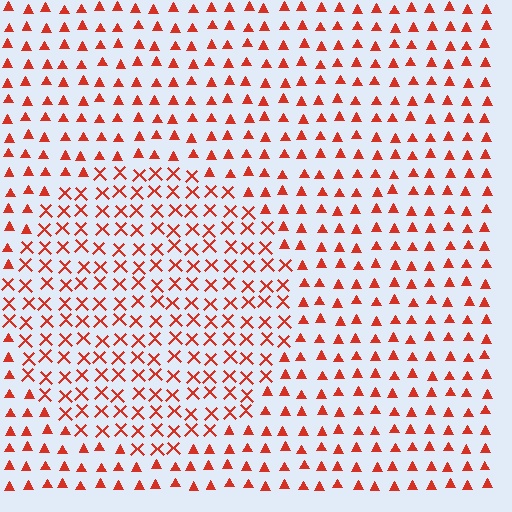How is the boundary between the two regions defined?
The boundary is defined by a change in element shape: X marks inside vs. triangles outside. All elements share the same color and spacing.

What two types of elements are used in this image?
The image uses X marks inside the circle region and triangles outside it.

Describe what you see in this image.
The image is filled with small red elements arranged in a uniform grid. A circle-shaped region contains X marks, while the surrounding area contains triangles. The boundary is defined purely by the change in element shape.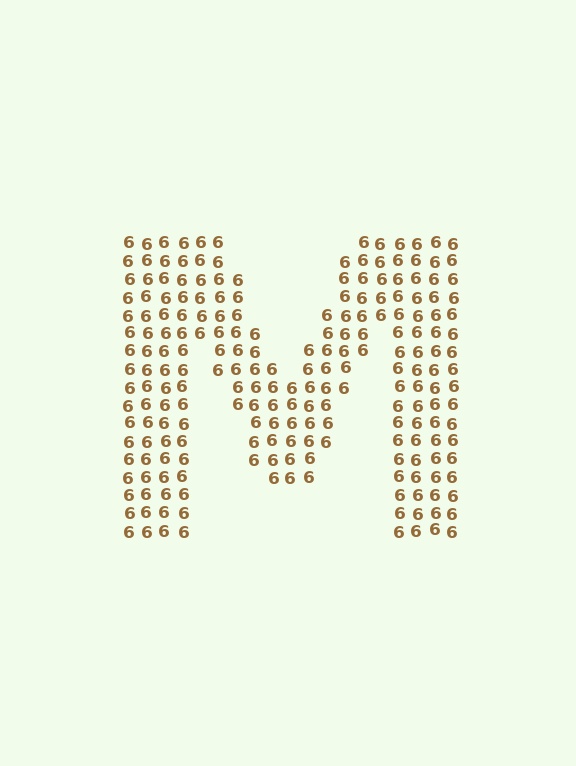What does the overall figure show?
The overall figure shows the letter M.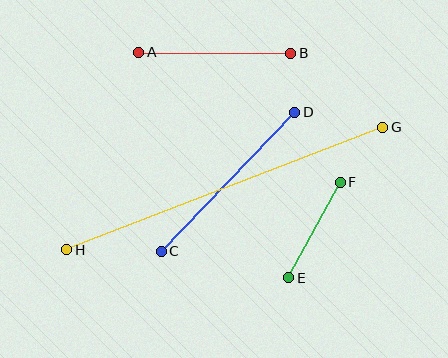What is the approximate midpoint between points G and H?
The midpoint is at approximately (225, 188) pixels.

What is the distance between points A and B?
The distance is approximately 152 pixels.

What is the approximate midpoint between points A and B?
The midpoint is at approximately (215, 53) pixels.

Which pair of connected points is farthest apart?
Points G and H are farthest apart.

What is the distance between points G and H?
The distance is approximately 339 pixels.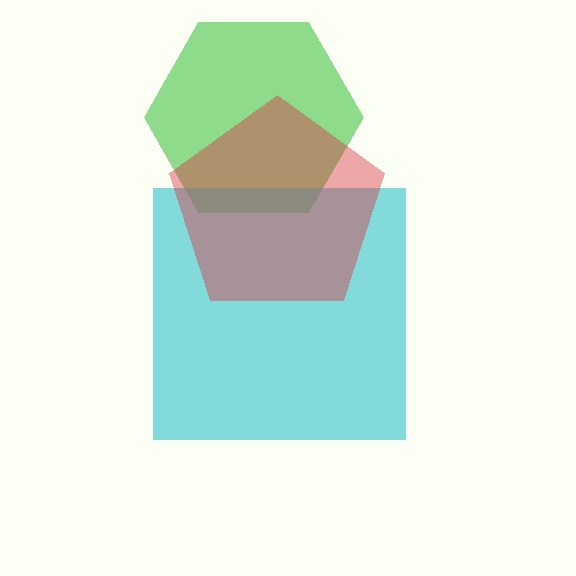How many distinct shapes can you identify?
There are 3 distinct shapes: a green hexagon, a cyan square, a red pentagon.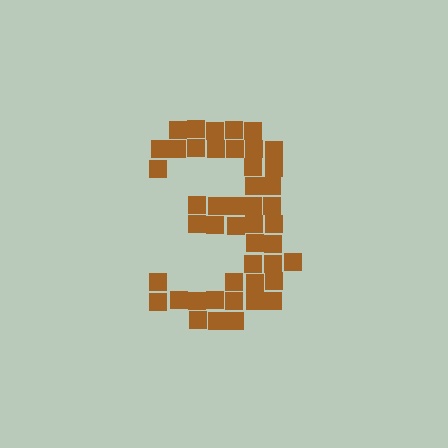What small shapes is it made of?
It is made of small squares.